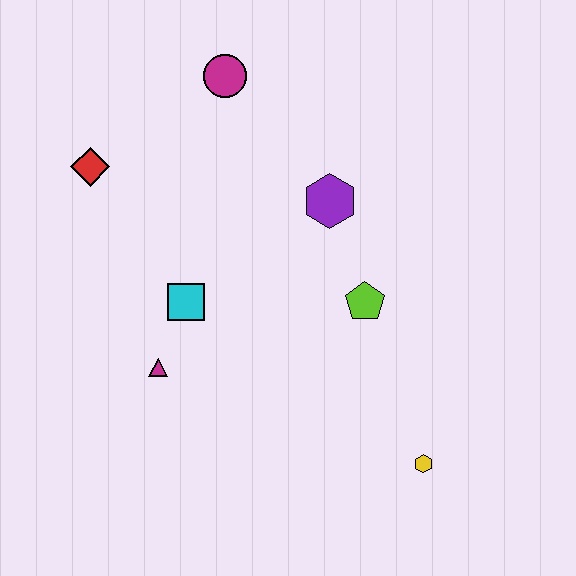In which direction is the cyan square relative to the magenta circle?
The cyan square is below the magenta circle.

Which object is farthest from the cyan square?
The yellow hexagon is farthest from the cyan square.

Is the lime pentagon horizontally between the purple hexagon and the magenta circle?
No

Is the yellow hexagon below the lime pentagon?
Yes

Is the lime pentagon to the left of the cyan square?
No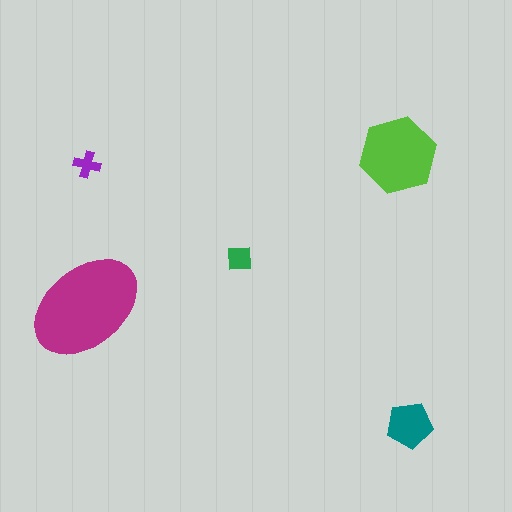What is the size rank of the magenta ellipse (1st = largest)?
1st.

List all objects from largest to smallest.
The magenta ellipse, the lime hexagon, the teal pentagon, the green square, the purple cross.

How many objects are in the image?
There are 5 objects in the image.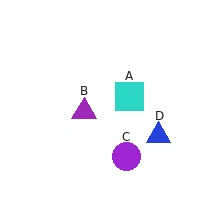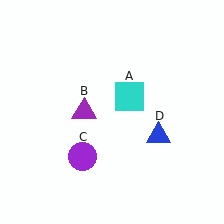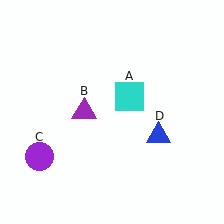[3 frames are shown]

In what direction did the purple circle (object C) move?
The purple circle (object C) moved left.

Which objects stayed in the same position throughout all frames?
Cyan square (object A) and purple triangle (object B) and blue triangle (object D) remained stationary.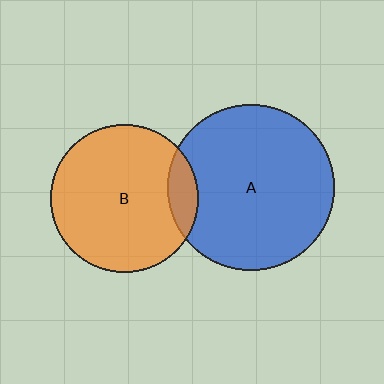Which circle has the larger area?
Circle A (blue).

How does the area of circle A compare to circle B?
Approximately 1.3 times.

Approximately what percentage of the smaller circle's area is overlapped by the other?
Approximately 10%.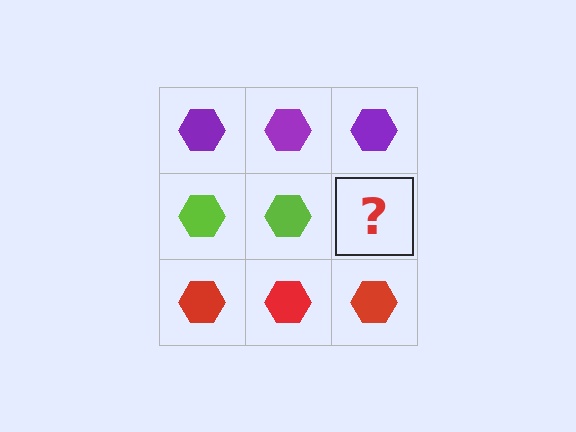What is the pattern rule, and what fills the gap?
The rule is that each row has a consistent color. The gap should be filled with a lime hexagon.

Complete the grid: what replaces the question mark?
The question mark should be replaced with a lime hexagon.